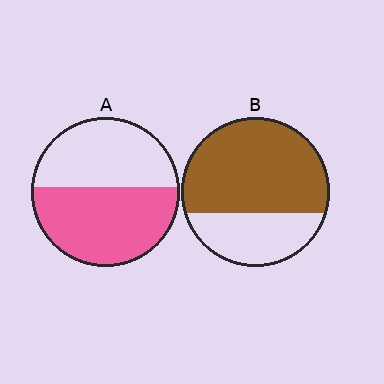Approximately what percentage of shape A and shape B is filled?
A is approximately 55% and B is approximately 70%.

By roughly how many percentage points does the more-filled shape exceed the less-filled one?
By roughly 15 percentage points (B over A).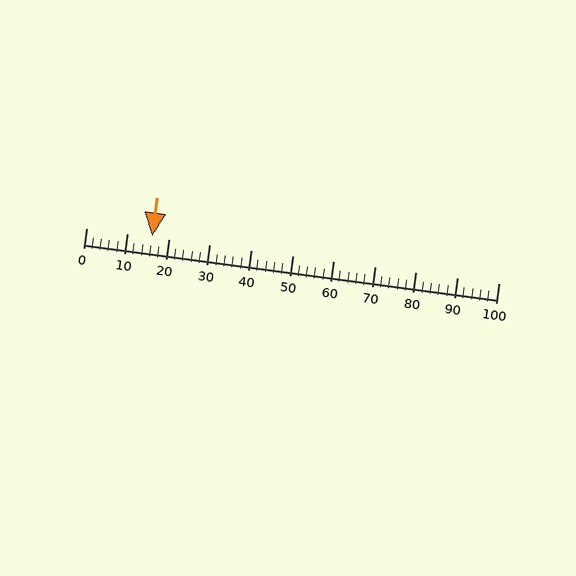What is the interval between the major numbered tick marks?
The major tick marks are spaced 10 units apart.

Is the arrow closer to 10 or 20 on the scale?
The arrow is closer to 20.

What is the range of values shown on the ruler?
The ruler shows values from 0 to 100.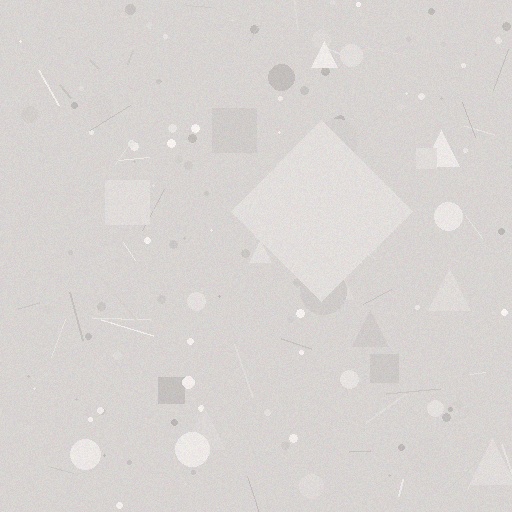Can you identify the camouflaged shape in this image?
The camouflaged shape is a diamond.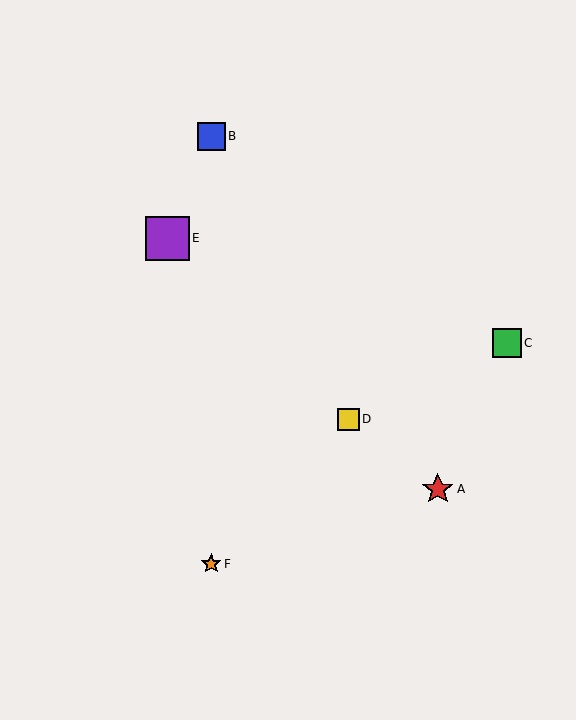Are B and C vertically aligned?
No, B is at x≈211 and C is at x≈507.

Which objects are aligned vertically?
Objects B, F are aligned vertically.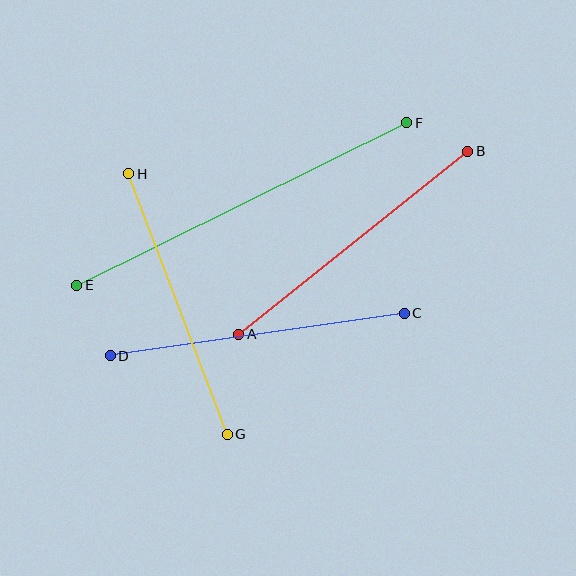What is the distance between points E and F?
The distance is approximately 368 pixels.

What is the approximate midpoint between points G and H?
The midpoint is at approximately (178, 304) pixels.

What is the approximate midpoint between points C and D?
The midpoint is at approximately (257, 334) pixels.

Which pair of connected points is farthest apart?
Points E and F are farthest apart.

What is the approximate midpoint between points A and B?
The midpoint is at approximately (353, 243) pixels.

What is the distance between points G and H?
The distance is approximately 279 pixels.